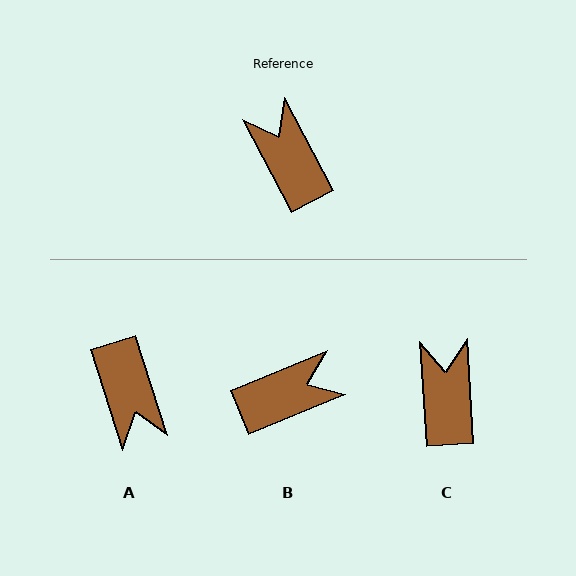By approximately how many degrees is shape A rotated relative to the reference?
Approximately 170 degrees counter-clockwise.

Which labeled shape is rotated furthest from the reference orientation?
A, about 170 degrees away.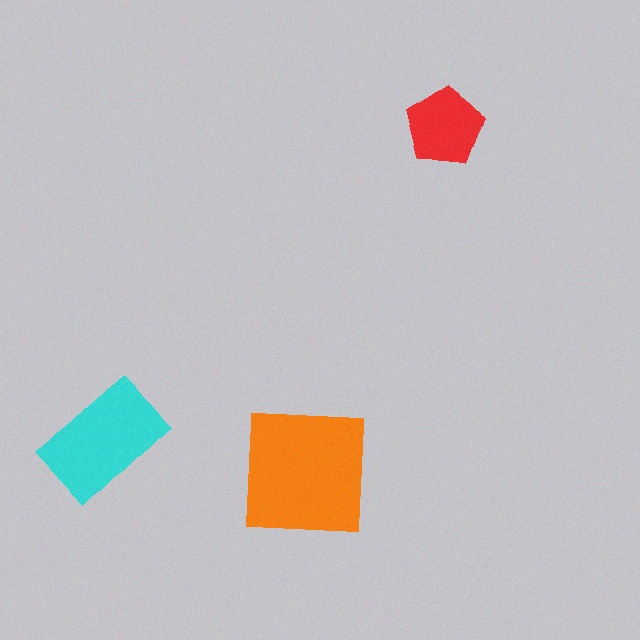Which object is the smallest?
The red pentagon.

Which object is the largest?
The orange square.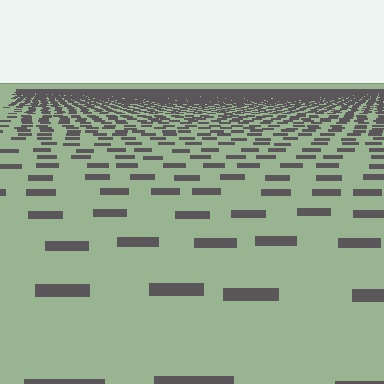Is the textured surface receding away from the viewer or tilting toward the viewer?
The surface is receding away from the viewer. Texture elements get smaller and denser toward the top.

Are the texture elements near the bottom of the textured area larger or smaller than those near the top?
Larger. Near the bottom, elements are closer to the viewer and appear at a bigger on-screen size.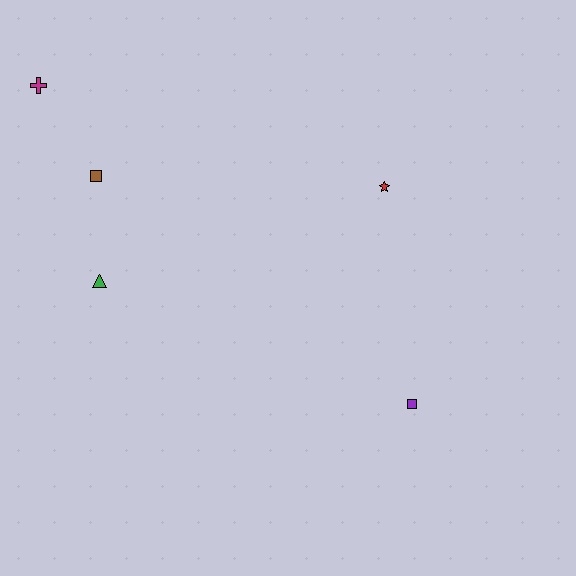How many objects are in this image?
There are 5 objects.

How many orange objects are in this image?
There are no orange objects.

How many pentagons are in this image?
There are no pentagons.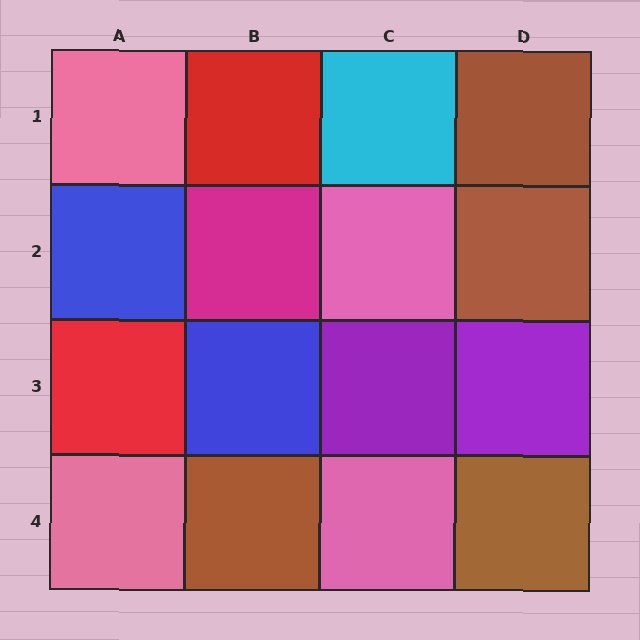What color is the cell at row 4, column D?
Brown.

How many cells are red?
2 cells are red.